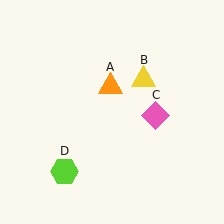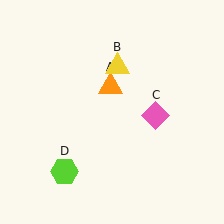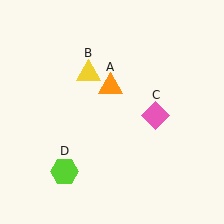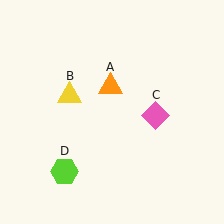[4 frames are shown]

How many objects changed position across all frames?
1 object changed position: yellow triangle (object B).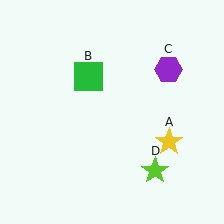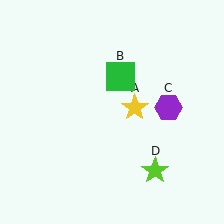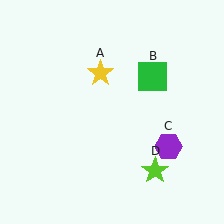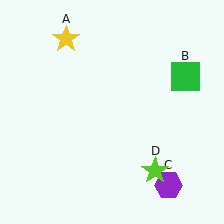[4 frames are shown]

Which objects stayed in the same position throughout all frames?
Lime star (object D) remained stationary.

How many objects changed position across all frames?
3 objects changed position: yellow star (object A), green square (object B), purple hexagon (object C).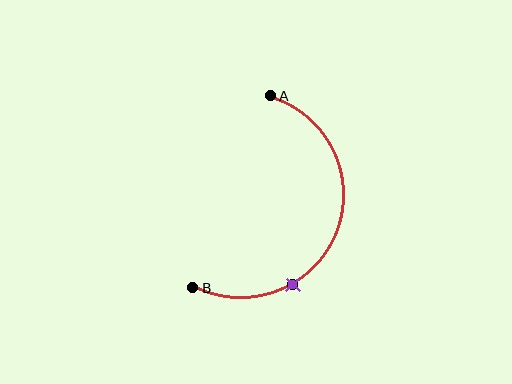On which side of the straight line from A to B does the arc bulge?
The arc bulges to the right of the straight line connecting A and B.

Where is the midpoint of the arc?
The arc midpoint is the point on the curve farthest from the straight line joining A and B. It sits to the right of that line.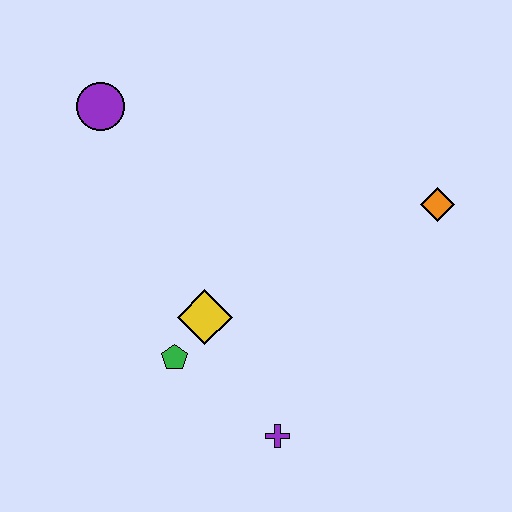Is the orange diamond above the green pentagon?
Yes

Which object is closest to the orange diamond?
The yellow diamond is closest to the orange diamond.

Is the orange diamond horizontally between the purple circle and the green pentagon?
No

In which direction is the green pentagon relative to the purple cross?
The green pentagon is to the left of the purple cross.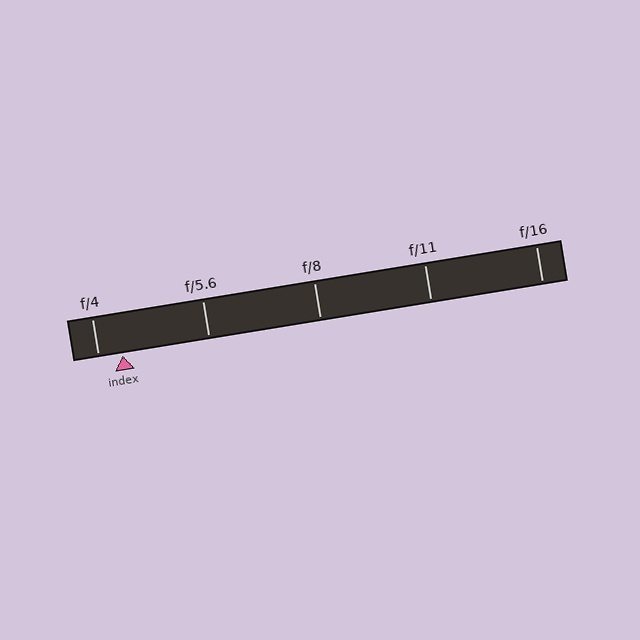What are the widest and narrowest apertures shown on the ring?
The widest aperture shown is f/4 and the narrowest is f/16.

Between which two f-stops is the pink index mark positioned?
The index mark is between f/4 and f/5.6.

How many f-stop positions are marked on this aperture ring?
There are 5 f-stop positions marked.